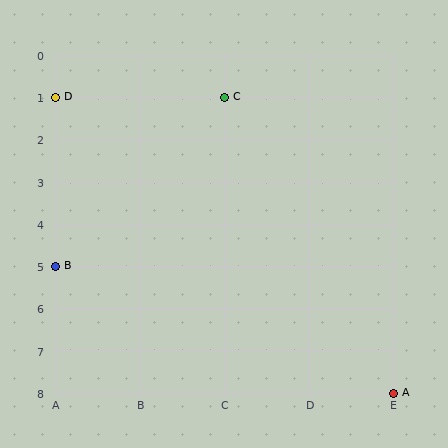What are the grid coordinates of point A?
Point A is at grid coordinates (E, 8).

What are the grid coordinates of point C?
Point C is at grid coordinates (C, 1).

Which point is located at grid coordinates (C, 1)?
Point C is at (C, 1).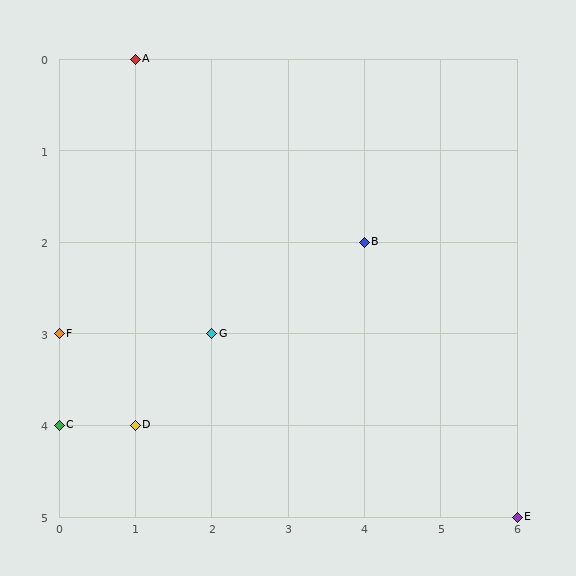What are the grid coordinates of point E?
Point E is at grid coordinates (6, 5).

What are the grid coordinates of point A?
Point A is at grid coordinates (1, 0).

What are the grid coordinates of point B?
Point B is at grid coordinates (4, 2).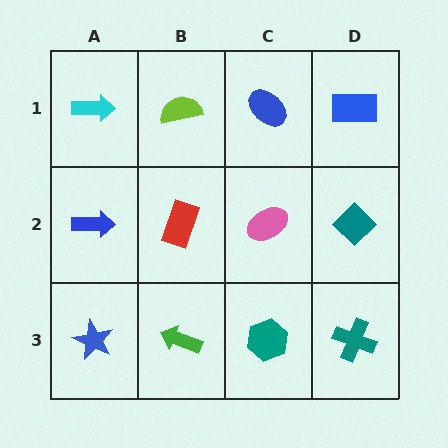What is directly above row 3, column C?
A pink ellipse.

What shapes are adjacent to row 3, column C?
A pink ellipse (row 2, column C), a green arrow (row 3, column B), a teal cross (row 3, column D).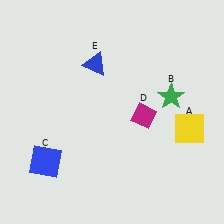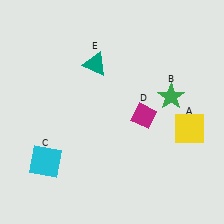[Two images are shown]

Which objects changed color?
C changed from blue to cyan. E changed from blue to teal.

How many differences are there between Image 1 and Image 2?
There are 2 differences between the two images.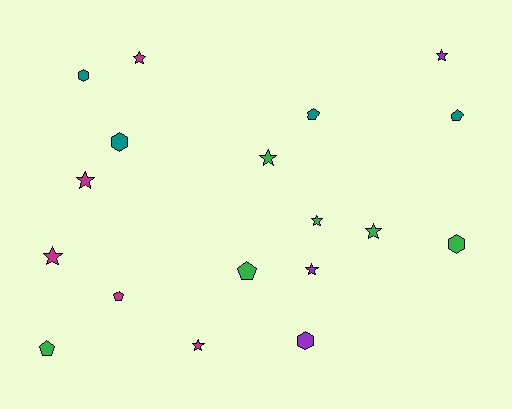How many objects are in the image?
There are 18 objects.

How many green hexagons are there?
There is 1 green hexagon.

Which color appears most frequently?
Green, with 6 objects.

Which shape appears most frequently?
Star, with 9 objects.